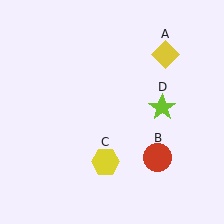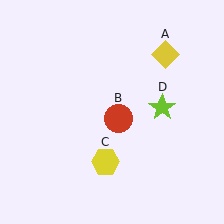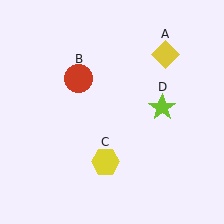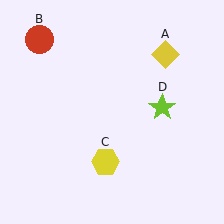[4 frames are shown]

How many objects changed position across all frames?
1 object changed position: red circle (object B).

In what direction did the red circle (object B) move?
The red circle (object B) moved up and to the left.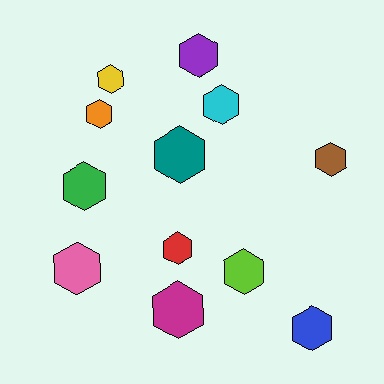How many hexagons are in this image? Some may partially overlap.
There are 12 hexagons.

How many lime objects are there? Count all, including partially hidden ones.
There is 1 lime object.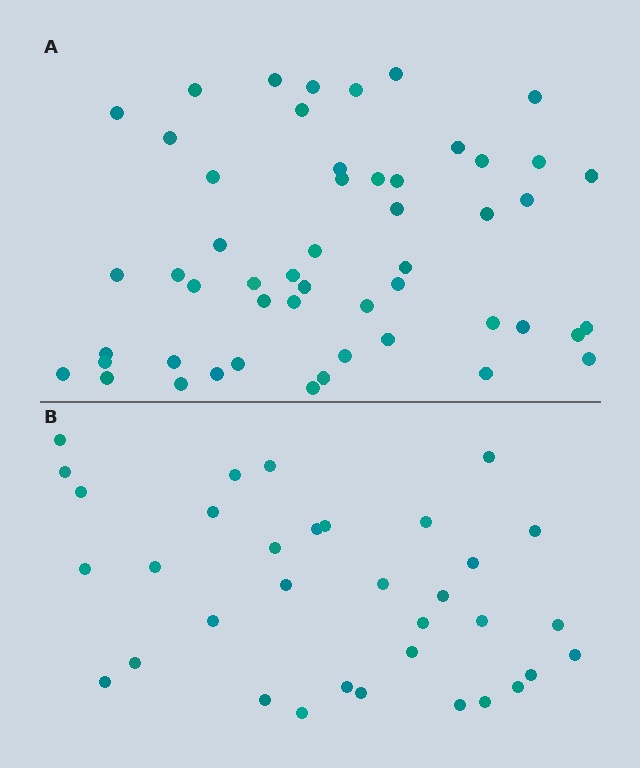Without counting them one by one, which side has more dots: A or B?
Region A (the top region) has more dots.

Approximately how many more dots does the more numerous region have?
Region A has approximately 20 more dots than region B.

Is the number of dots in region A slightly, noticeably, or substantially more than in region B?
Region A has substantially more. The ratio is roughly 1.5 to 1.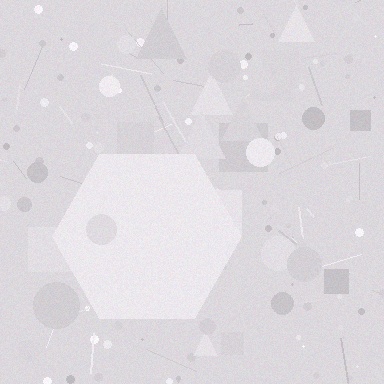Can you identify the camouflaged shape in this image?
The camouflaged shape is a hexagon.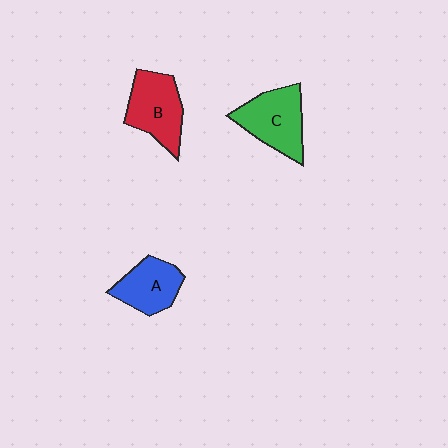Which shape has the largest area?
Shape C (green).